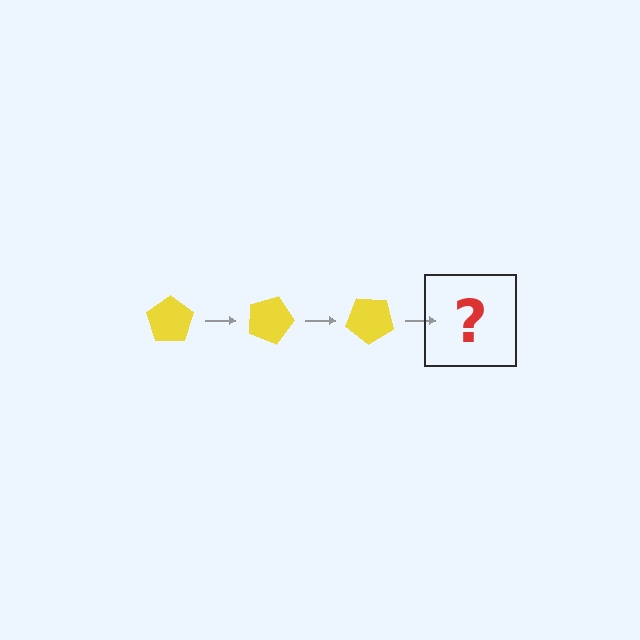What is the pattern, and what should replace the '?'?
The pattern is that the pentagon rotates 20 degrees each step. The '?' should be a yellow pentagon rotated 60 degrees.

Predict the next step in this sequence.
The next step is a yellow pentagon rotated 60 degrees.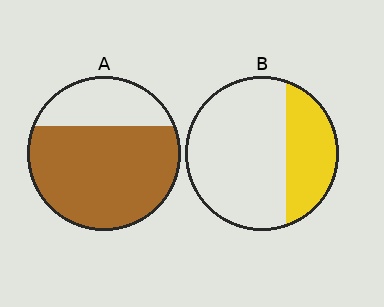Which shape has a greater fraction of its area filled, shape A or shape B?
Shape A.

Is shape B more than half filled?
No.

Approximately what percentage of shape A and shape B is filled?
A is approximately 70% and B is approximately 30%.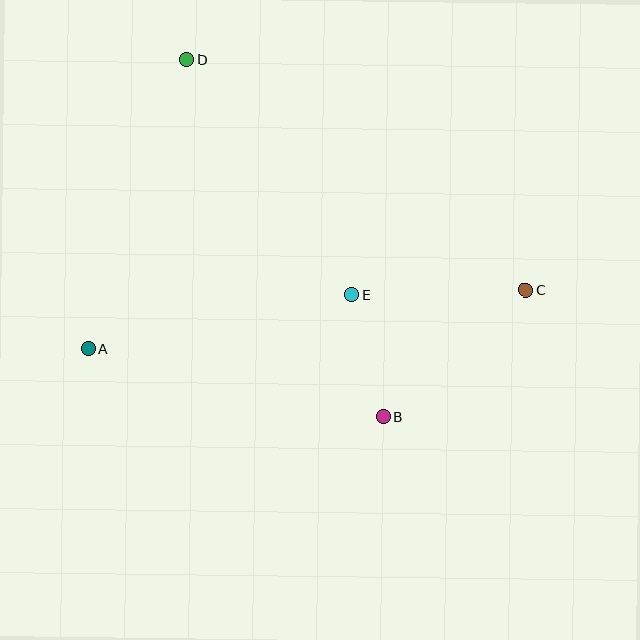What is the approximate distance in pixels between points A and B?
The distance between A and B is approximately 302 pixels.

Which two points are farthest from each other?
Points A and C are farthest from each other.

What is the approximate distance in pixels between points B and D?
The distance between B and D is approximately 407 pixels.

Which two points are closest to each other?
Points B and E are closest to each other.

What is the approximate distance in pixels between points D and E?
The distance between D and E is approximately 287 pixels.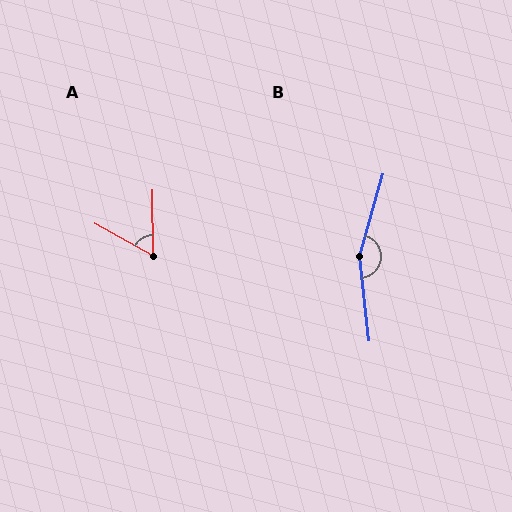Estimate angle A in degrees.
Approximately 60 degrees.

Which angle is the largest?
B, at approximately 157 degrees.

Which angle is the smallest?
A, at approximately 60 degrees.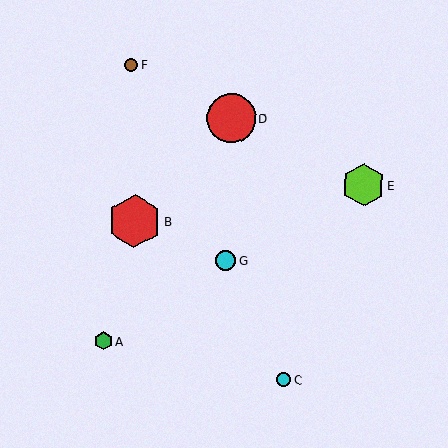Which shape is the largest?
The red hexagon (labeled B) is the largest.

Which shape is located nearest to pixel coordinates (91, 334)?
The green hexagon (labeled A) at (103, 341) is nearest to that location.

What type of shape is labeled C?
Shape C is a cyan circle.